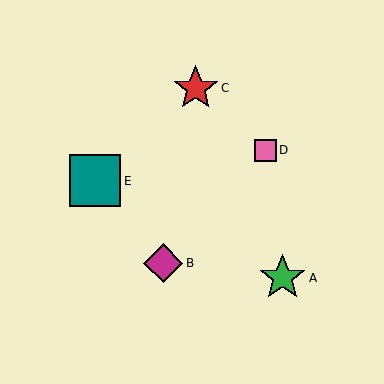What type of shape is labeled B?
Shape B is a magenta diamond.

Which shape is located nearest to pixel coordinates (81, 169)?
The teal square (labeled E) at (95, 181) is nearest to that location.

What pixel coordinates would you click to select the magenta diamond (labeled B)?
Click at (163, 263) to select the magenta diamond B.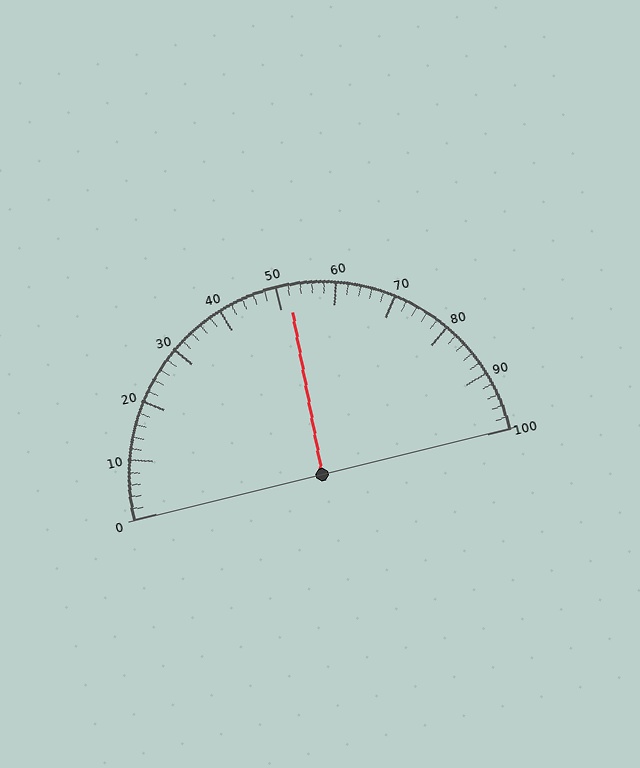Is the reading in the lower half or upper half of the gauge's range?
The reading is in the upper half of the range (0 to 100).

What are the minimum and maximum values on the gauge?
The gauge ranges from 0 to 100.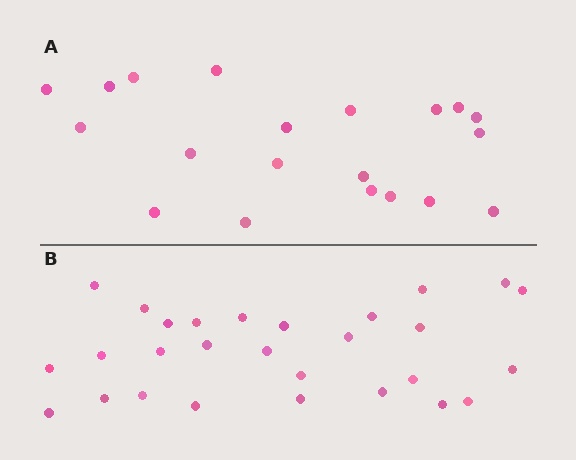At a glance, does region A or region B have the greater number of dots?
Region B (the bottom region) has more dots.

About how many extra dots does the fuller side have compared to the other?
Region B has roughly 8 or so more dots than region A.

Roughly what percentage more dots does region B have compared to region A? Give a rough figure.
About 40% more.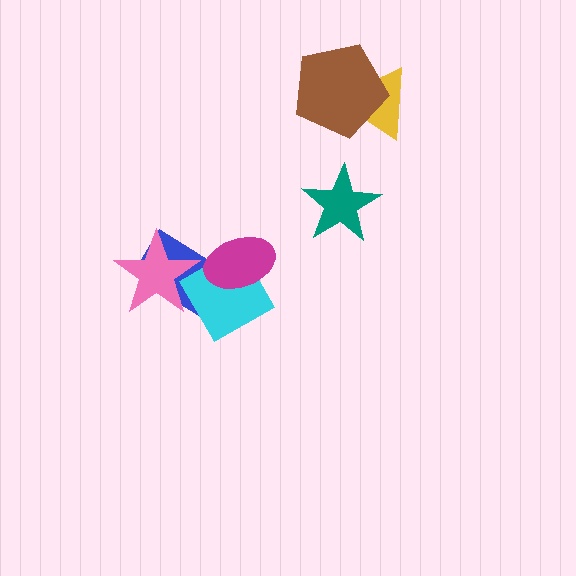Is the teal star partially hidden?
No, no other shape covers it.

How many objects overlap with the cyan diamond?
3 objects overlap with the cyan diamond.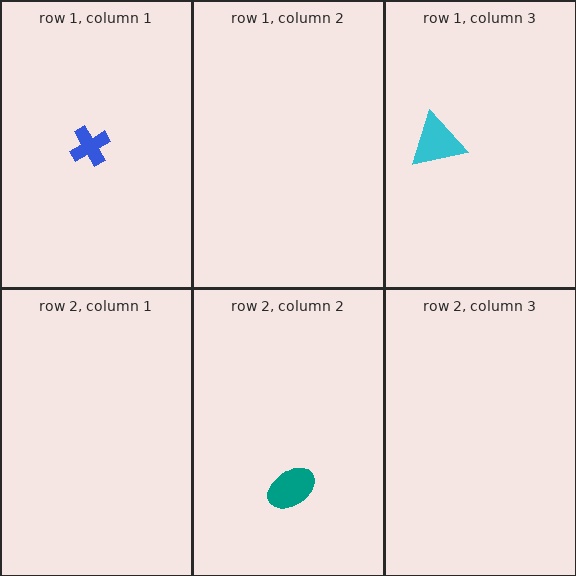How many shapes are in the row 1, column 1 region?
1.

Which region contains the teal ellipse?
The row 2, column 2 region.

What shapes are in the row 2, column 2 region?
The teal ellipse.